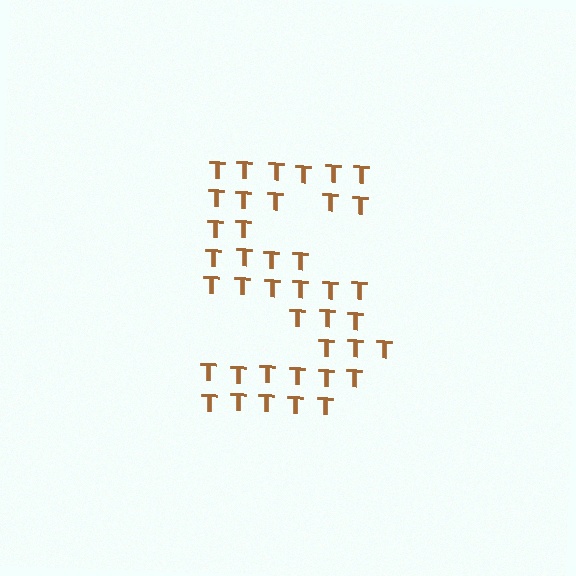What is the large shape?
The large shape is the letter S.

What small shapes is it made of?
It is made of small letter T's.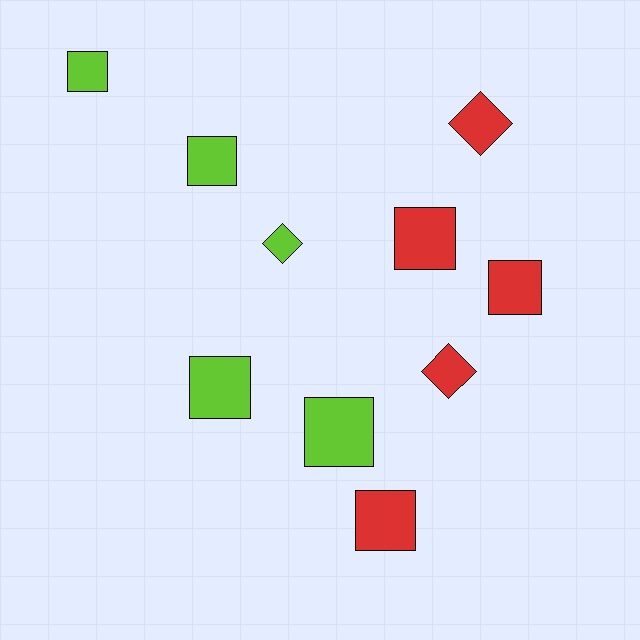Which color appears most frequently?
Red, with 5 objects.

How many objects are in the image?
There are 10 objects.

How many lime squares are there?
There are 4 lime squares.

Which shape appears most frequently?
Square, with 7 objects.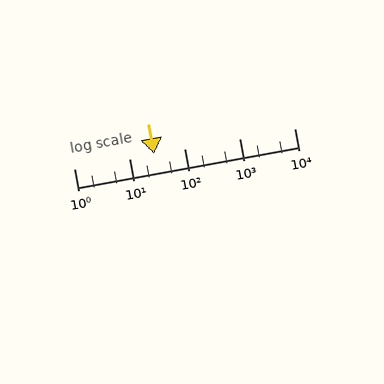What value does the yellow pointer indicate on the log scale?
The pointer indicates approximately 29.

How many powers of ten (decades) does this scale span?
The scale spans 4 decades, from 1 to 10000.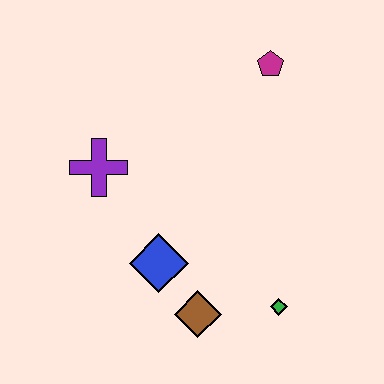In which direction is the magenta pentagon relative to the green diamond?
The magenta pentagon is above the green diamond.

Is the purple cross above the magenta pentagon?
No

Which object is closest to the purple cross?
The blue diamond is closest to the purple cross.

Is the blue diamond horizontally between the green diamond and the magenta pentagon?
No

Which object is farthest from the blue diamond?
The magenta pentagon is farthest from the blue diamond.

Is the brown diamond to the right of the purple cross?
Yes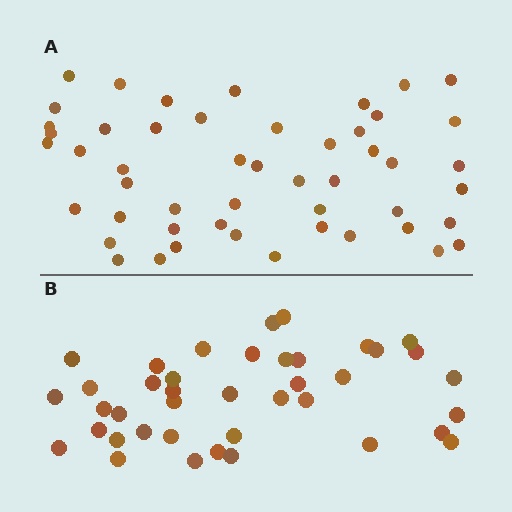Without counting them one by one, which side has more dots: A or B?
Region A (the top region) has more dots.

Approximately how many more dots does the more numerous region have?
Region A has roughly 10 or so more dots than region B.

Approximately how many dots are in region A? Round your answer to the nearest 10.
About 50 dots.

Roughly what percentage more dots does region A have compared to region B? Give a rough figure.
About 25% more.